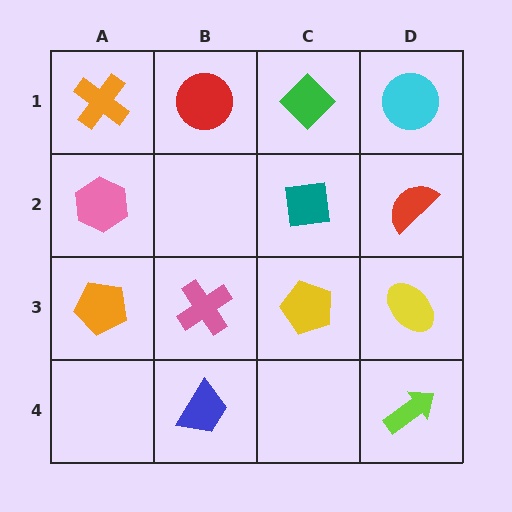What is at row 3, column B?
A pink cross.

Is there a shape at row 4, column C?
No, that cell is empty.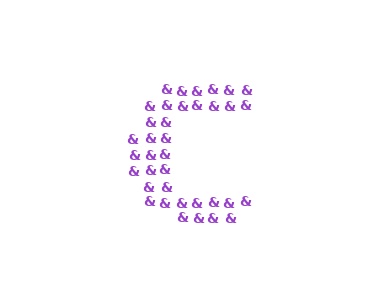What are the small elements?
The small elements are ampersands.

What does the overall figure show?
The overall figure shows the letter C.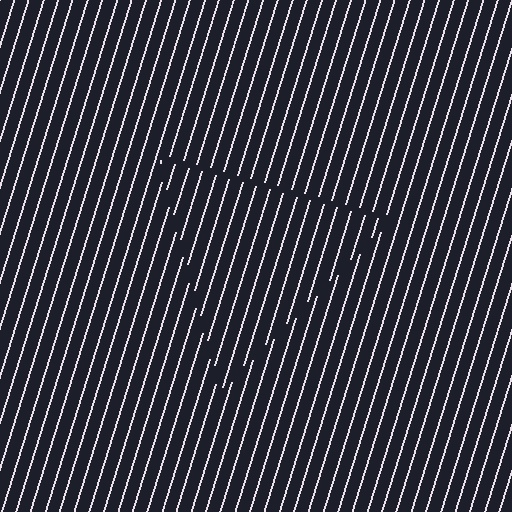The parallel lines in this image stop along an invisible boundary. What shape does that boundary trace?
An illusory triangle. The interior of the shape contains the same grating, shifted by half a period — the contour is defined by the phase discontinuity where line-ends from the inner and outer gratings abut.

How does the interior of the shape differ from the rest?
The interior of the shape contains the same grating, shifted by half a period — the contour is defined by the phase discontinuity where line-ends from the inner and outer gratings abut.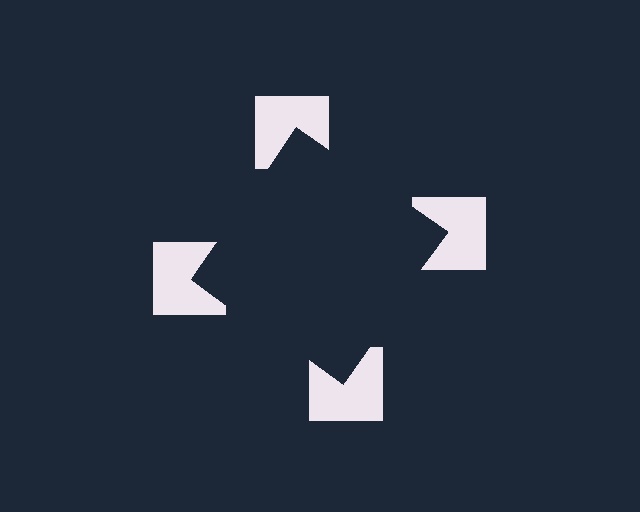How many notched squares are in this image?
There are 4 — one at each vertex of the illusory square.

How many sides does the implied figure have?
4 sides.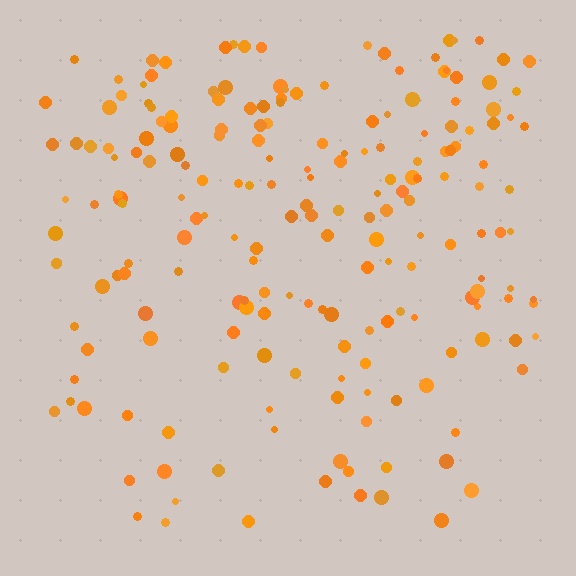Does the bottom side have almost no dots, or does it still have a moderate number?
Still a moderate number, just noticeably fewer than the top.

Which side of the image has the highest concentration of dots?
The top.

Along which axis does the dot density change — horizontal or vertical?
Vertical.